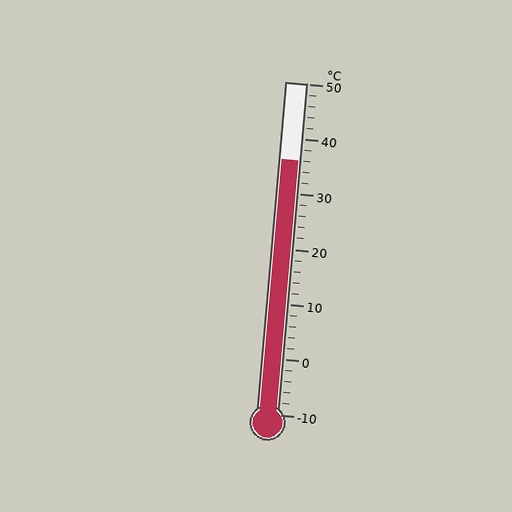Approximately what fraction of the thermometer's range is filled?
The thermometer is filled to approximately 75% of its range.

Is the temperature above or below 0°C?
The temperature is above 0°C.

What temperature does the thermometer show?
The thermometer shows approximately 36°C.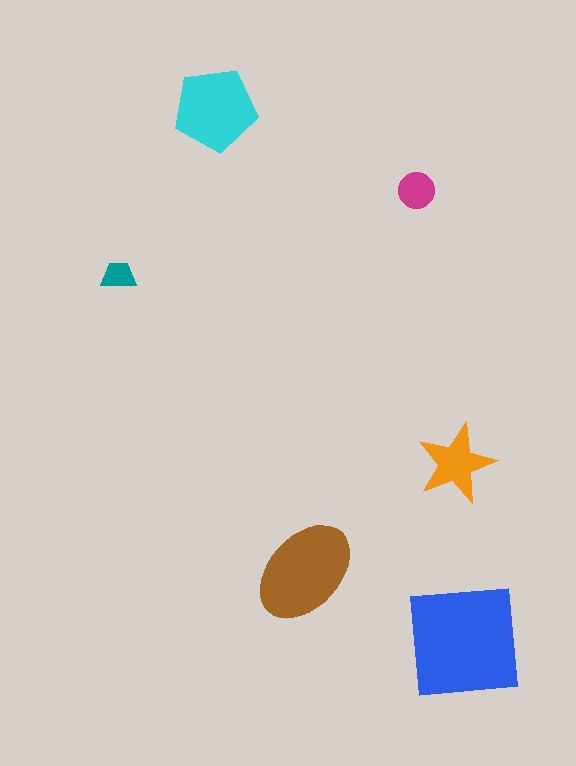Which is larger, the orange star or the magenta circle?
The orange star.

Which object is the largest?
The blue square.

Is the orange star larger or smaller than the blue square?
Smaller.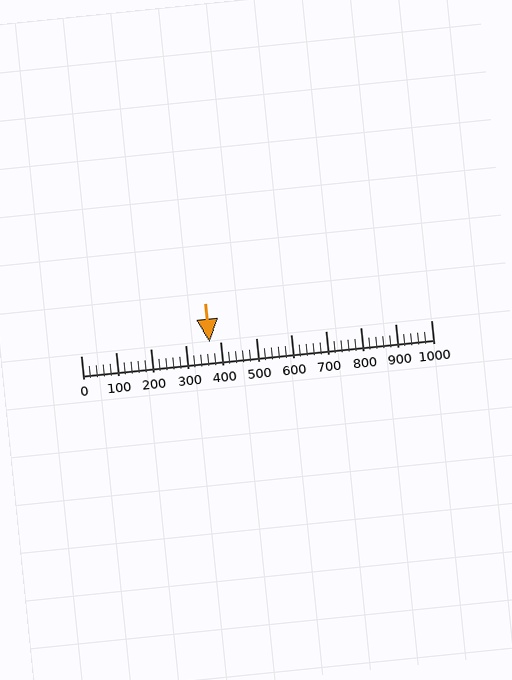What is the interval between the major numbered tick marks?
The major tick marks are spaced 100 units apart.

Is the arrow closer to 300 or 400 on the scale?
The arrow is closer to 400.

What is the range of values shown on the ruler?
The ruler shows values from 0 to 1000.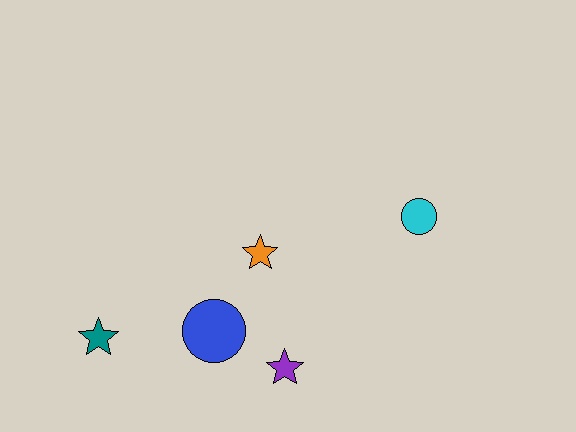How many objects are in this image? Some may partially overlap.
There are 5 objects.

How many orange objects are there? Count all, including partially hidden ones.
There is 1 orange object.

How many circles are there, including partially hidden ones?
There are 2 circles.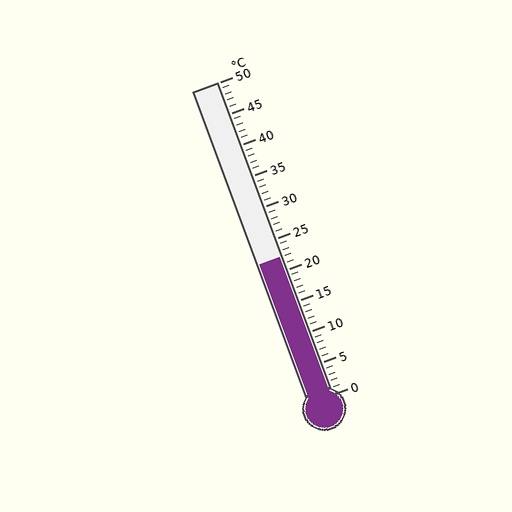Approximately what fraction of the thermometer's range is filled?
The thermometer is filled to approximately 45% of its range.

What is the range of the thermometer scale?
The thermometer scale ranges from 0°C to 50°C.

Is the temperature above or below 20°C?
The temperature is above 20°C.